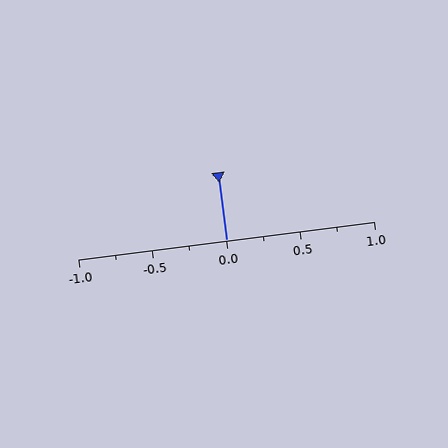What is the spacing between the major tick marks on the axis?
The major ticks are spaced 0.5 apart.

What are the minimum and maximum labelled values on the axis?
The axis runs from -1.0 to 1.0.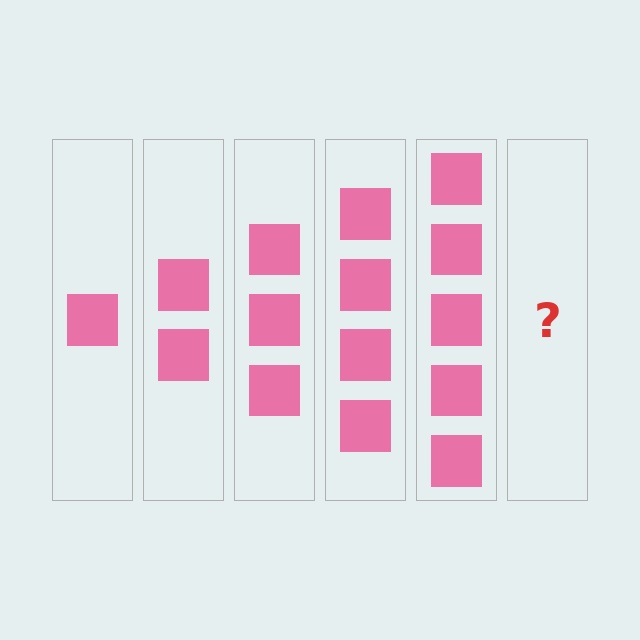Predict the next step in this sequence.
The next step is 6 squares.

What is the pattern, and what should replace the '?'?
The pattern is that each step adds one more square. The '?' should be 6 squares.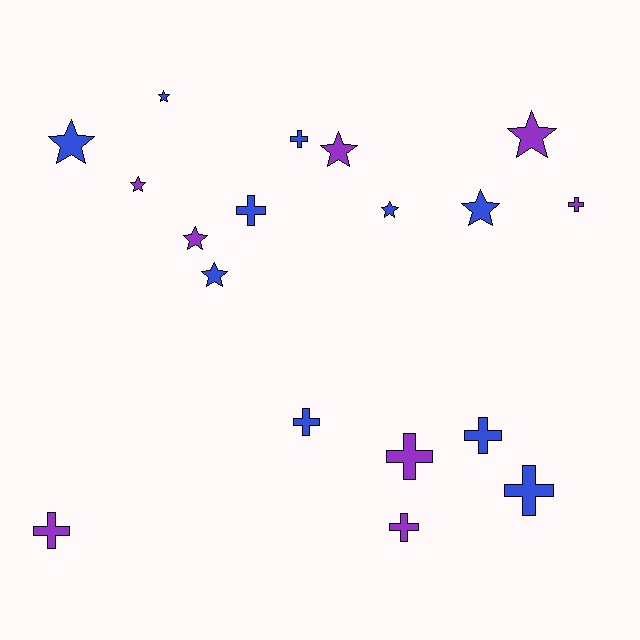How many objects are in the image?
There are 18 objects.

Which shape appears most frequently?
Cross, with 9 objects.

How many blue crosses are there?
There are 5 blue crosses.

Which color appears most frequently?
Blue, with 10 objects.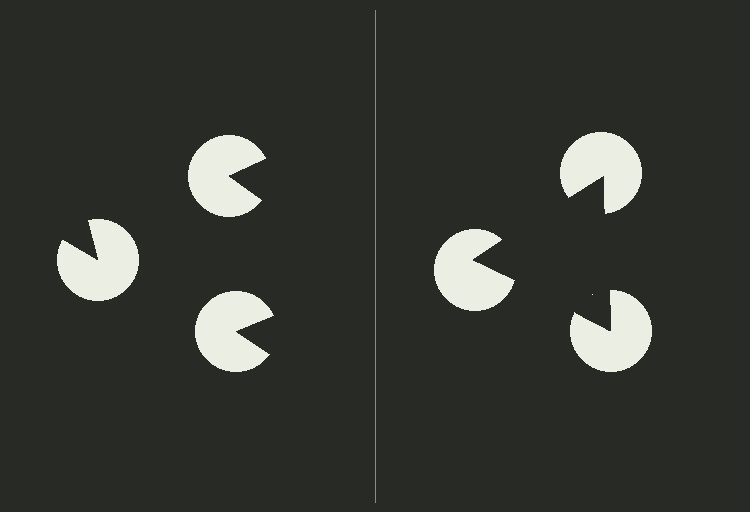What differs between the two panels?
The pac-man discs are positioned identically on both sides; only the wedge orientations differ. On the right they align to a triangle; on the left they are misaligned.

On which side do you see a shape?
An illusory triangle appears on the right side. On the left side the wedge cuts are rotated, so no coherent shape forms.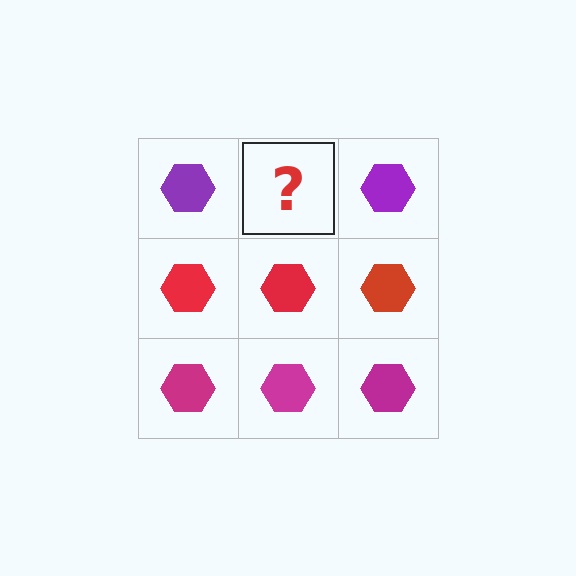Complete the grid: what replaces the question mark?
The question mark should be replaced with a purple hexagon.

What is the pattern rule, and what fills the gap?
The rule is that each row has a consistent color. The gap should be filled with a purple hexagon.